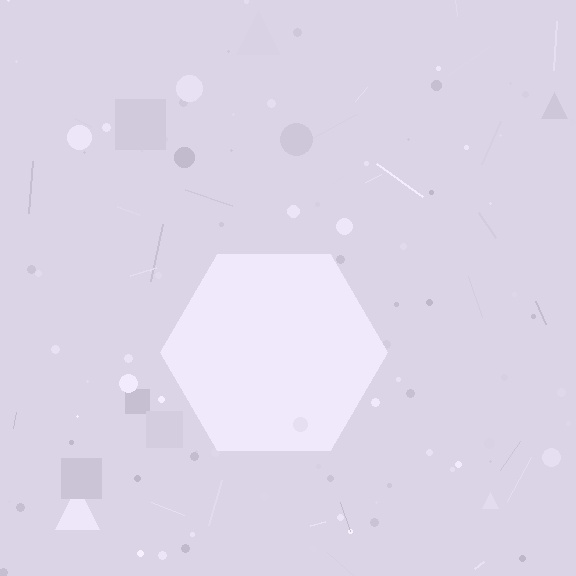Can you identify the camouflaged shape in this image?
The camouflaged shape is a hexagon.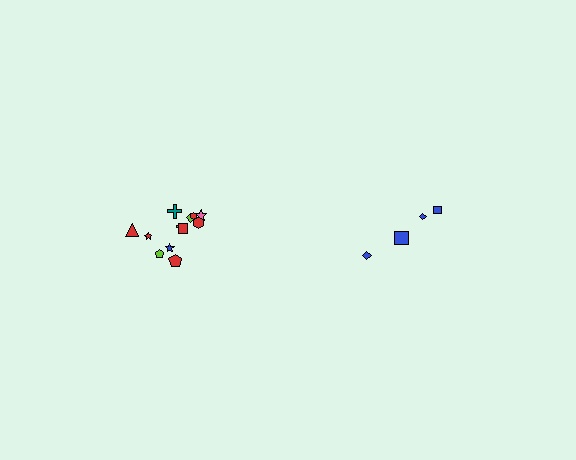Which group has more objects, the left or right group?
The left group.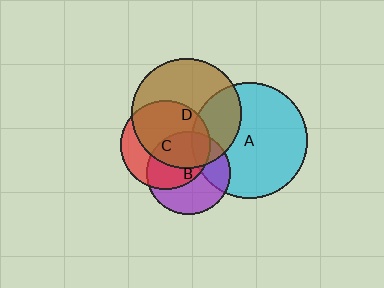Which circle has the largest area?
Circle A (cyan).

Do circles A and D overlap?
Yes.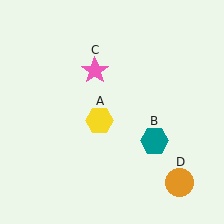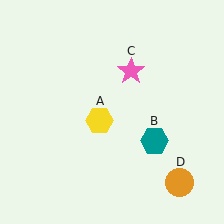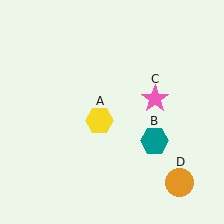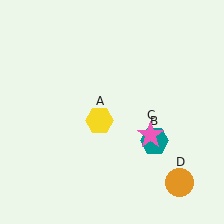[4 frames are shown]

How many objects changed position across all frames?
1 object changed position: pink star (object C).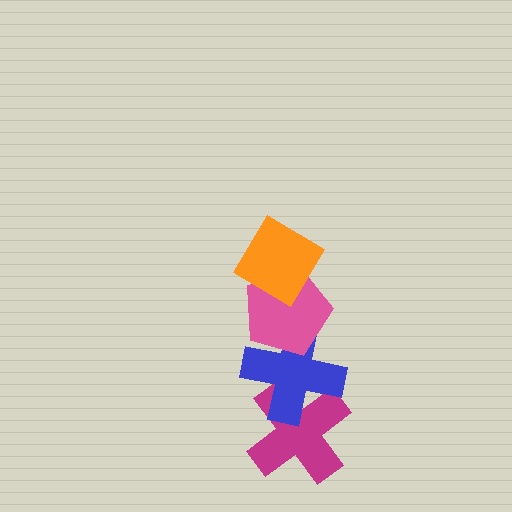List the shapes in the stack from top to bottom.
From top to bottom: the orange diamond, the pink pentagon, the blue cross, the magenta cross.